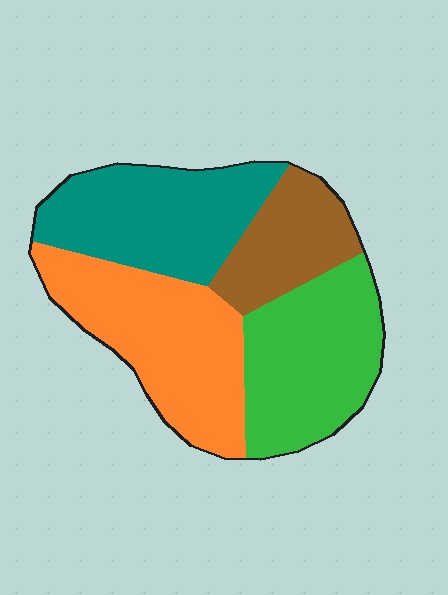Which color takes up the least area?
Brown, at roughly 15%.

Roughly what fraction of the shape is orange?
Orange covers around 30% of the shape.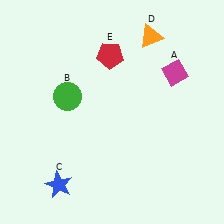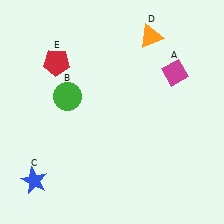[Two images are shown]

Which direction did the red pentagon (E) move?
The red pentagon (E) moved left.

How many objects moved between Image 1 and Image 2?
2 objects moved between the two images.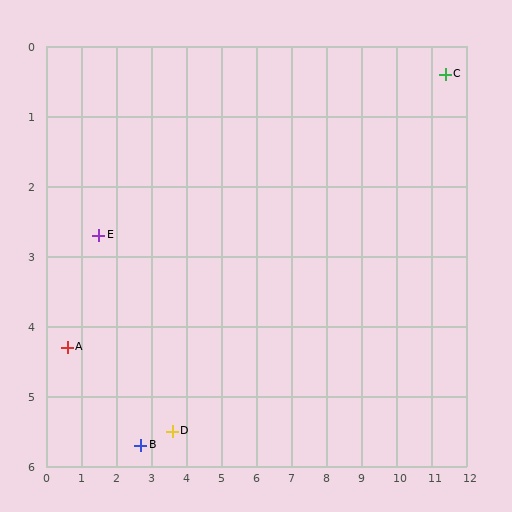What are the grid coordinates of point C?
Point C is at approximately (11.4, 0.4).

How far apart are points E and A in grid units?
Points E and A are about 1.8 grid units apart.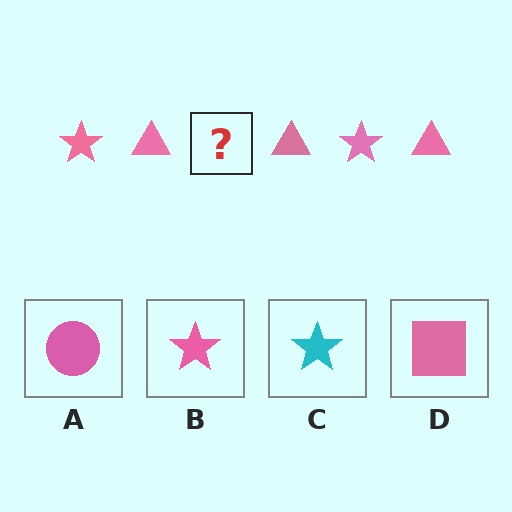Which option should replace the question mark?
Option B.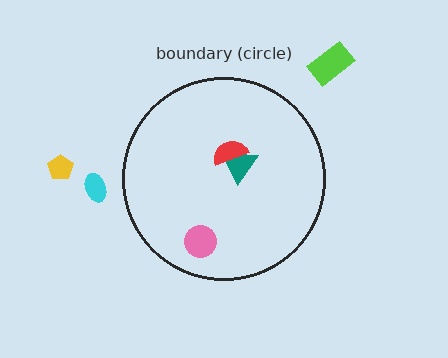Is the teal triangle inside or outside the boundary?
Inside.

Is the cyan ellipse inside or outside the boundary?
Outside.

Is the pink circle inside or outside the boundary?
Inside.